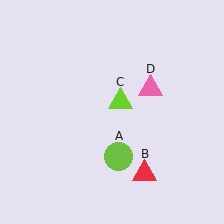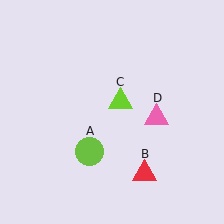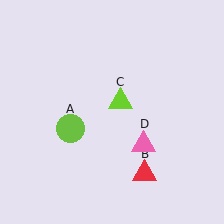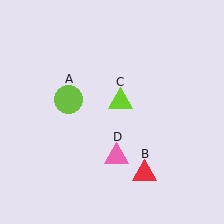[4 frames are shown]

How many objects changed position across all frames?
2 objects changed position: lime circle (object A), pink triangle (object D).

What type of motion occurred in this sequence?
The lime circle (object A), pink triangle (object D) rotated clockwise around the center of the scene.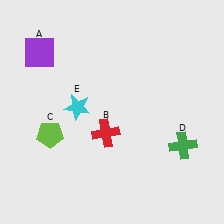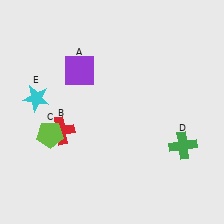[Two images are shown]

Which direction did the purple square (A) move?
The purple square (A) moved right.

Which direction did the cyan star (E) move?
The cyan star (E) moved left.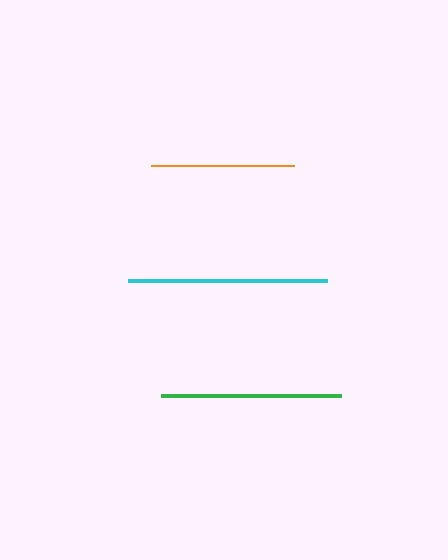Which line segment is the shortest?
The orange line is the shortest at approximately 143 pixels.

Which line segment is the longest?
The cyan line is the longest at approximately 198 pixels.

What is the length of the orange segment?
The orange segment is approximately 143 pixels long.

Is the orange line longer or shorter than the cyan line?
The cyan line is longer than the orange line.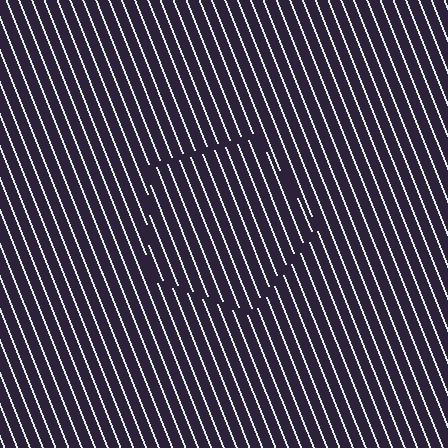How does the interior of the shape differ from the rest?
The interior of the shape contains the same grating, shifted by half a period — the contour is defined by the phase discontinuity where line-ends from the inner and outer gratings abut.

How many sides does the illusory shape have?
5 sides — the line-ends trace a pentagon.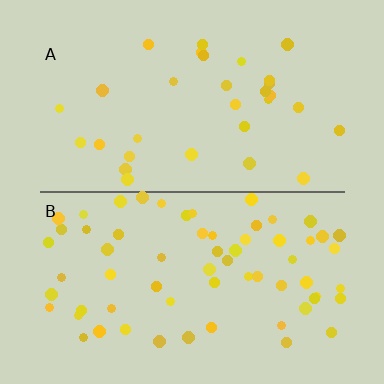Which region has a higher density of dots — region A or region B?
B (the bottom).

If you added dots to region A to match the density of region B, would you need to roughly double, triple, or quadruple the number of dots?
Approximately double.